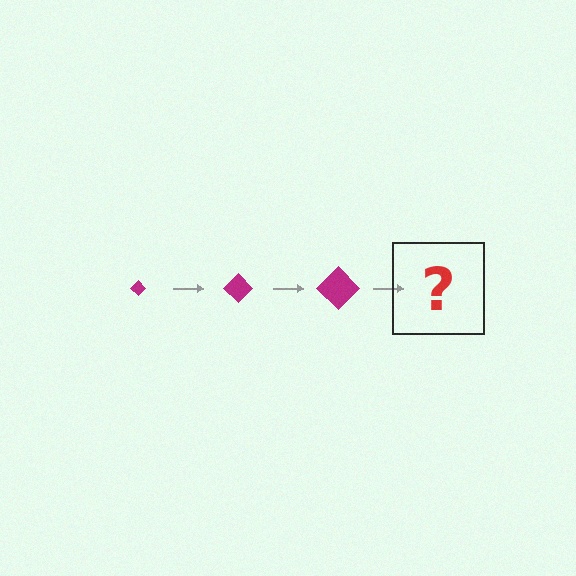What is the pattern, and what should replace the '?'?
The pattern is that the diamond gets progressively larger each step. The '?' should be a magenta diamond, larger than the previous one.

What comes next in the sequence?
The next element should be a magenta diamond, larger than the previous one.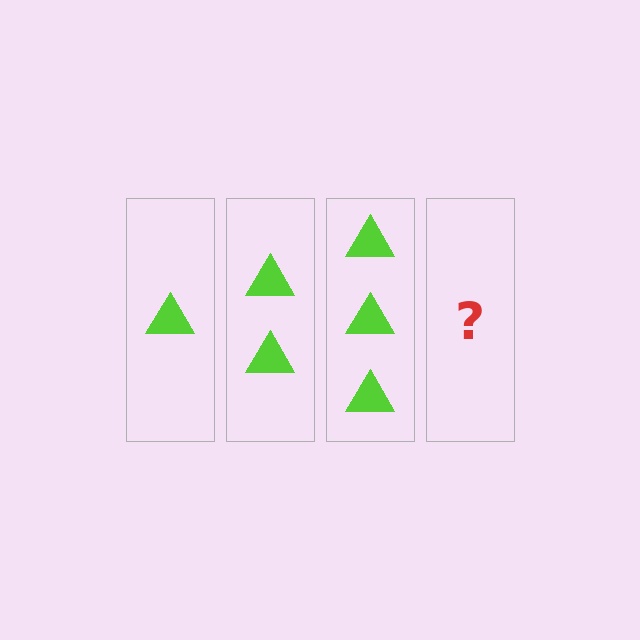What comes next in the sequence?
The next element should be 4 triangles.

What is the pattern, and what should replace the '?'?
The pattern is that each step adds one more triangle. The '?' should be 4 triangles.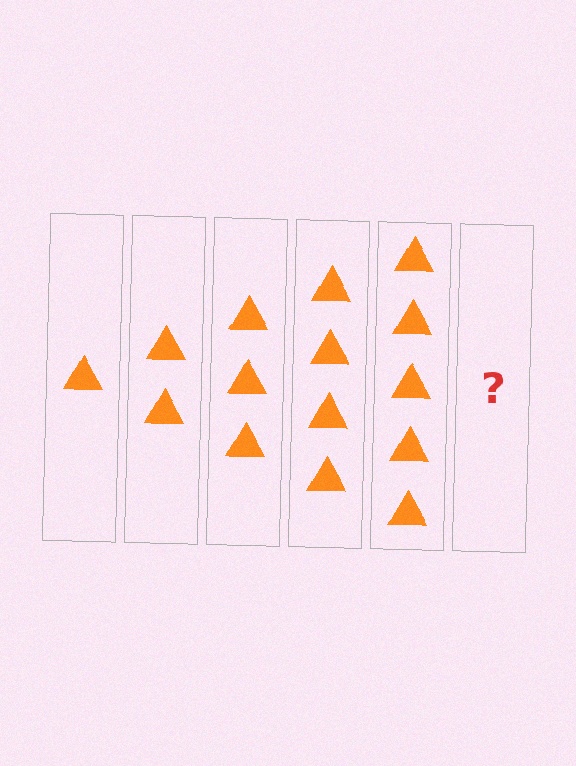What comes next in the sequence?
The next element should be 6 triangles.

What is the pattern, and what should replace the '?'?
The pattern is that each step adds one more triangle. The '?' should be 6 triangles.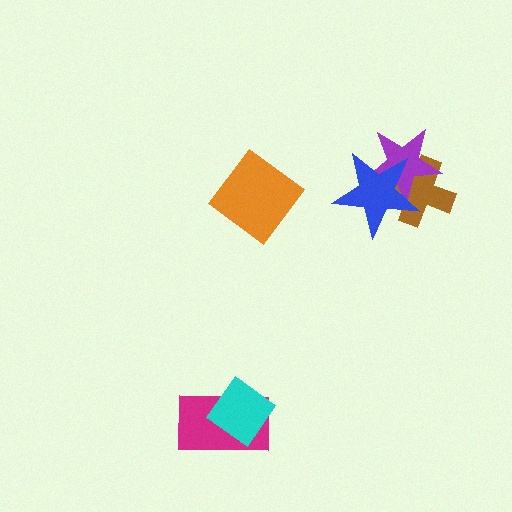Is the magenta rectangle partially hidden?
Yes, it is partially covered by another shape.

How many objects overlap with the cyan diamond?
1 object overlaps with the cyan diamond.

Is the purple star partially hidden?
Yes, it is partially covered by another shape.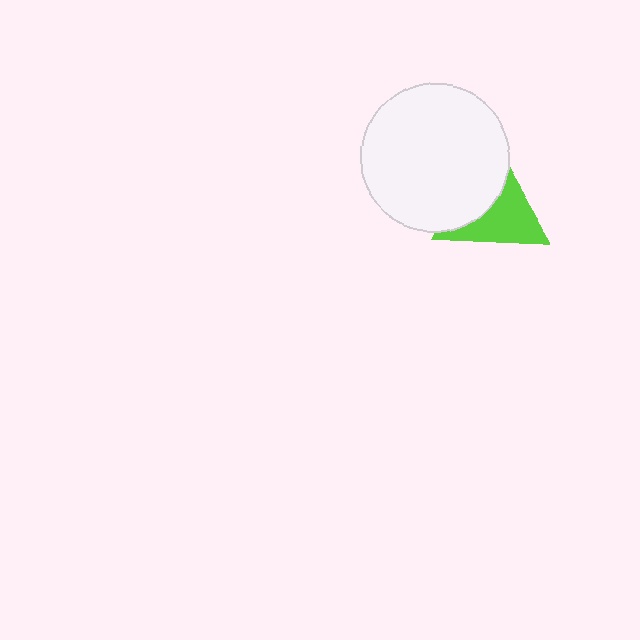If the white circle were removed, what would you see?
You would see the complete lime triangle.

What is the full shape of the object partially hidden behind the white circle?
The partially hidden object is a lime triangle.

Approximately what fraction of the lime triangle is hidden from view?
Roughly 45% of the lime triangle is hidden behind the white circle.